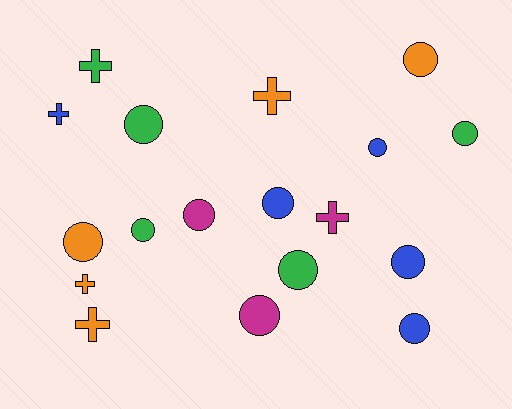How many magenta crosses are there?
There is 1 magenta cross.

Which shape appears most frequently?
Circle, with 12 objects.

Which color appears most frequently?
Blue, with 5 objects.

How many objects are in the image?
There are 18 objects.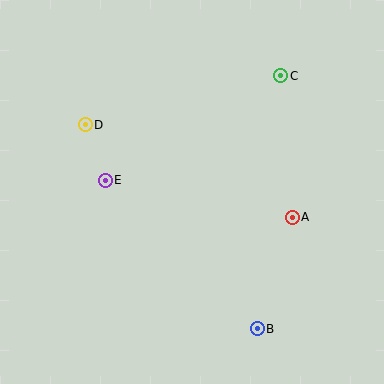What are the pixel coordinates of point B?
Point B is at (257, 329).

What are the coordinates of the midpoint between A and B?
The midpoint between A and B is at (275, 273).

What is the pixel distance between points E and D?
The distance between E and D is 59 pixels.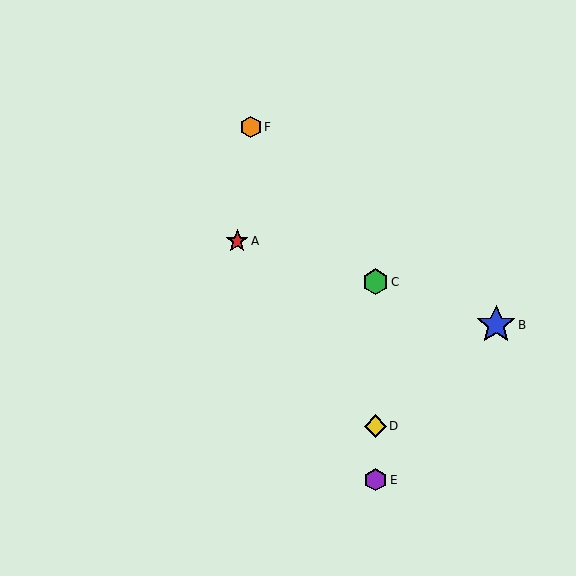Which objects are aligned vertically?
Objects C, D, E are aligned vertically.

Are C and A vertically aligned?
No, C is at x≈375 and A is at x≈237.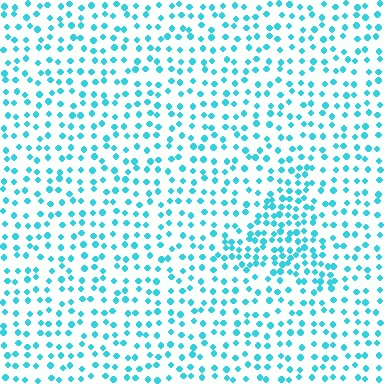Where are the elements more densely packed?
The elements are more densely packed inside the triangle boundary.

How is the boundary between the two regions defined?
The boundary is defined by a change in element density (approximately 1.8x ratio). All elements are the same color, size, and shape.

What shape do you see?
I see a triangle.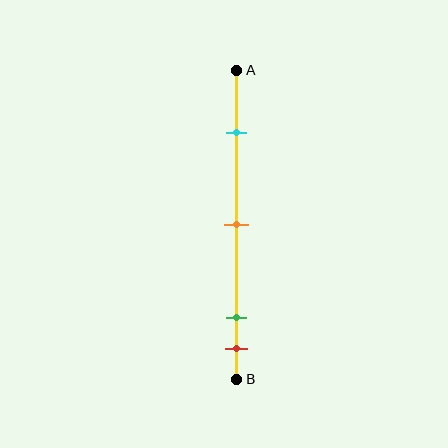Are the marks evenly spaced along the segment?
No, the marks are not evenly spaced.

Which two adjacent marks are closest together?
The green and red marks are the closest adjacent pair.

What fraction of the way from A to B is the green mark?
The green mark is approximately 80% (0.8) of the way from A to B.